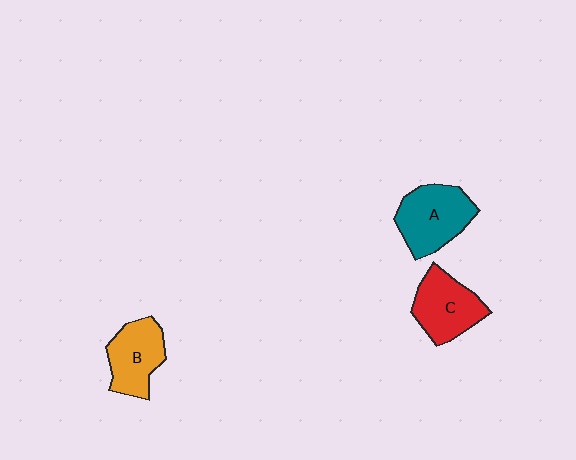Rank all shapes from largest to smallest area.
From largest to smallest: A (teal), C (red), B (orange).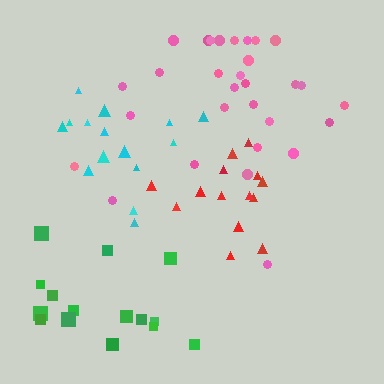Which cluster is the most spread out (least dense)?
Green.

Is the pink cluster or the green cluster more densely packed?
Pink.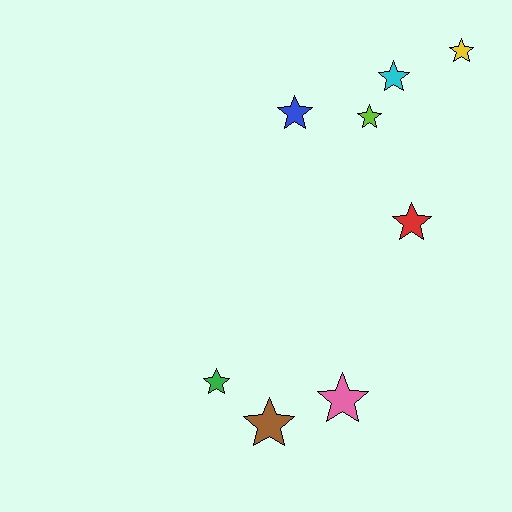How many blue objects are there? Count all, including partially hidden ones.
There is 1 blue object.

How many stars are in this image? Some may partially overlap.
There are 8 stars.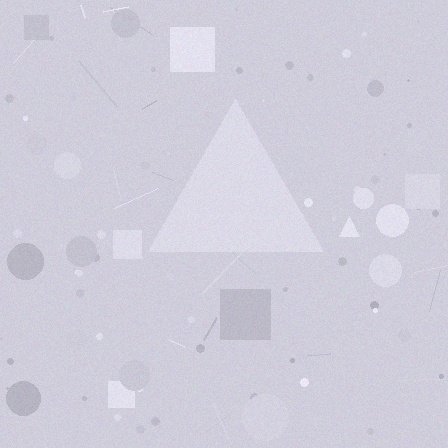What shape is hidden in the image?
A triangle is hidden in the image.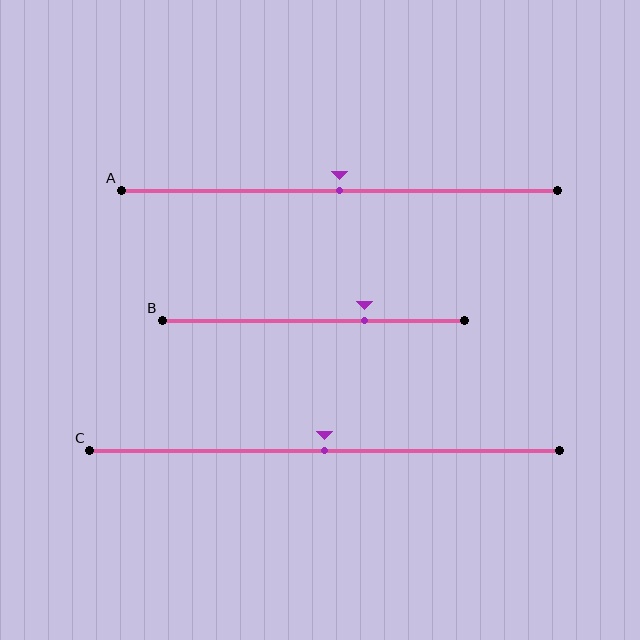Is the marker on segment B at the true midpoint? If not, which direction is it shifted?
No, the marker on segment B is shifted to the right by about 17% of the segment length.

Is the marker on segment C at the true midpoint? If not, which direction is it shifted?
Yes, the marker on segment C is at the true midpoint.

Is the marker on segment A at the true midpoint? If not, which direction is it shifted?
Yes, the marker on segment A is at the true midpoint.